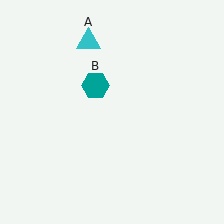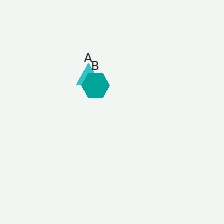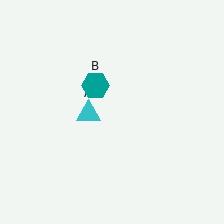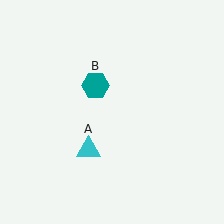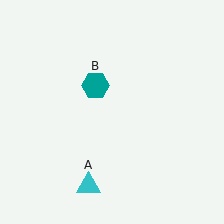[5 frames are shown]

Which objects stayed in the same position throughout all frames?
Teal hexagon (object B) remained stationary.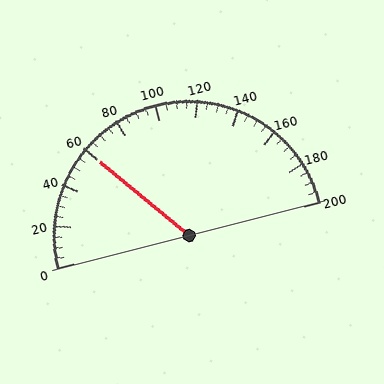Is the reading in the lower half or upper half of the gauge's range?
The reading is in the lower half of the range (0 to 200).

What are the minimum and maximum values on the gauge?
The gauge ranges from 0 to 200.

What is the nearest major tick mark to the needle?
The nearest major tick mark is 60.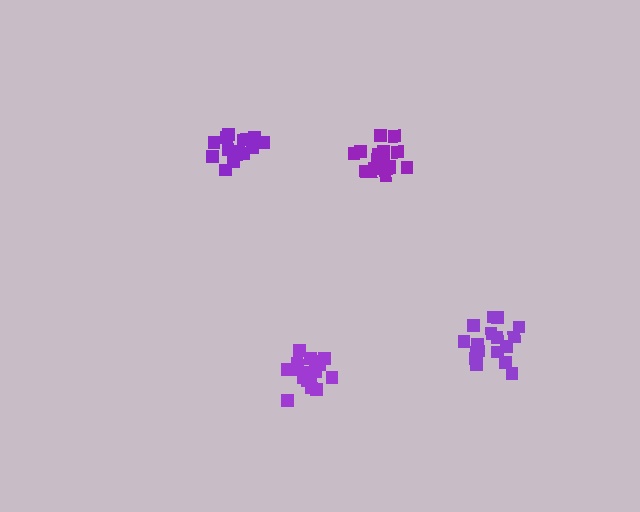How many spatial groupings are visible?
There are 4 spatial groupings.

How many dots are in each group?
Group 1: 17 dots, Group 2: 14 dots, Group 3: 18 dots, Group 4: 17 dots (66 total).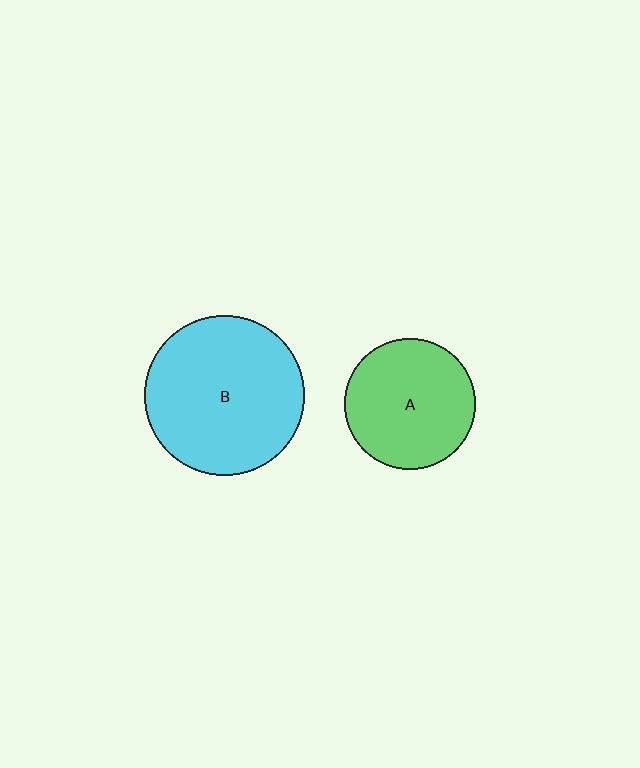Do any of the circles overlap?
No, none of the circles overlap.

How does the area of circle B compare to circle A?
Approximately 1.5 times.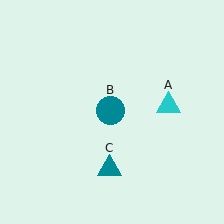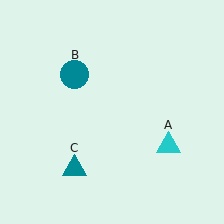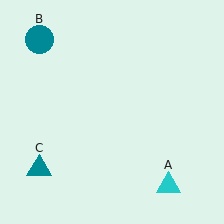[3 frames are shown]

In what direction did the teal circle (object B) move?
The teal circle (object B) moved up and to the left.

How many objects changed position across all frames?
3 objects changed position: cyan triangle (object A), teal circle (object B), teal triangle (object C).